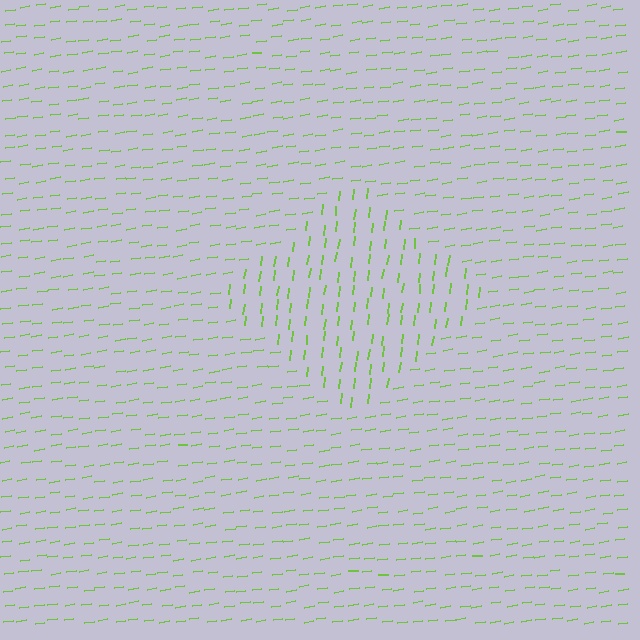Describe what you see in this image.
The image is filled with small lime line segments. A diamond region in the image has lines oriented differently from the surrounding lines, creating a visible texture boundary.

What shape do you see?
I see a diamond.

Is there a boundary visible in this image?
Yes, there is a texture boundary formed by a change in line orientation.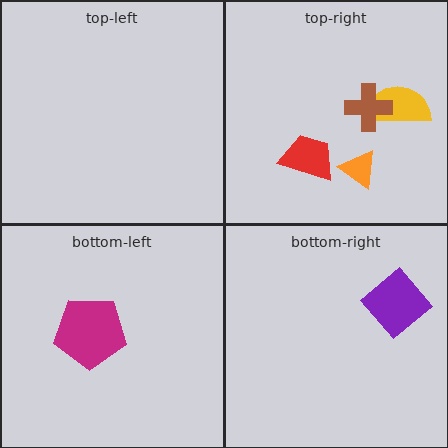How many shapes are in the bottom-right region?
1.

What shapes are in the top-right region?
The yellow semicircle, the brown cross, the orange triangle, the red trapezoid.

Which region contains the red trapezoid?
The top-right region.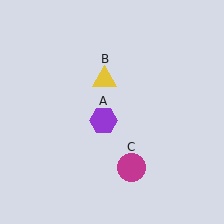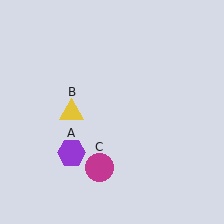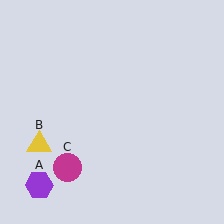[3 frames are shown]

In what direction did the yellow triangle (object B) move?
The yellow triangle (object B) moved down and to the left.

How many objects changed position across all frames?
3 objects changed position: purple hexagon (object A), yellow triangle (object B), magenta circle (object C).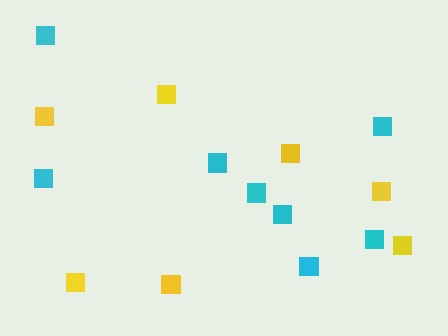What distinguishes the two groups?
There are 2 groups: one group of cyan squares (8) and one group of yellow squares (7).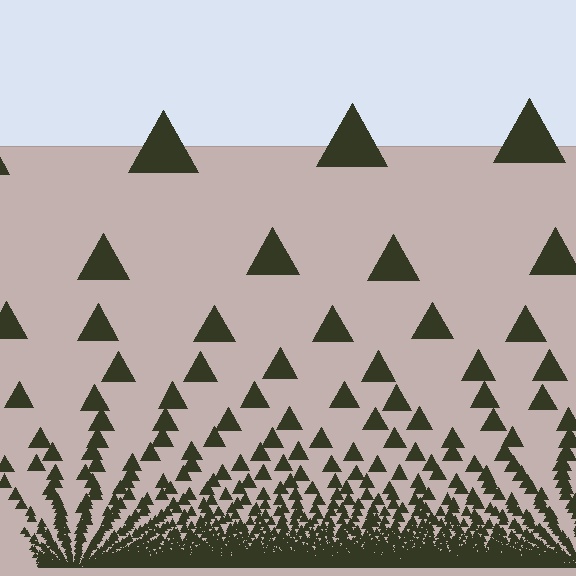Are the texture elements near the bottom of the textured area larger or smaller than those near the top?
Smaller. The gradient is inverted — elements near the bottom are smaller and denser.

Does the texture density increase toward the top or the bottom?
Density increases toward the bottom.